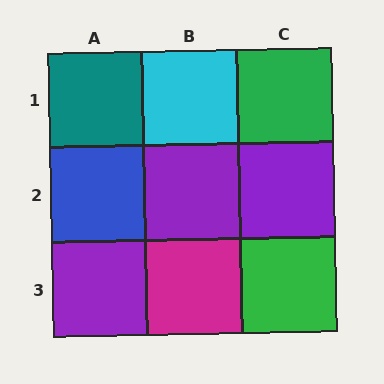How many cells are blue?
1 cell is blue.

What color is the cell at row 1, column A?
Teal.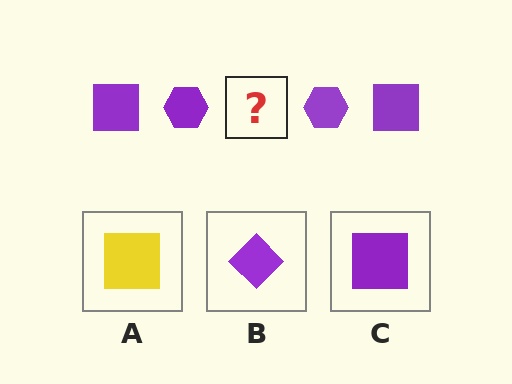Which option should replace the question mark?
Option C.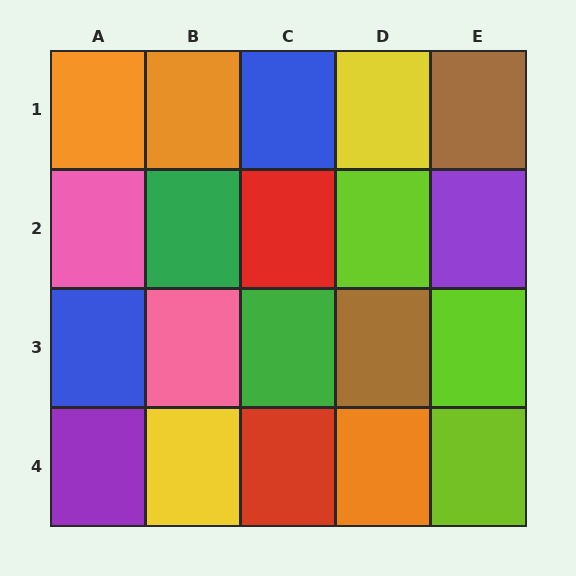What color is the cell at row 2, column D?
Lime.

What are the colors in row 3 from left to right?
Blue, pink, green, brown, lime.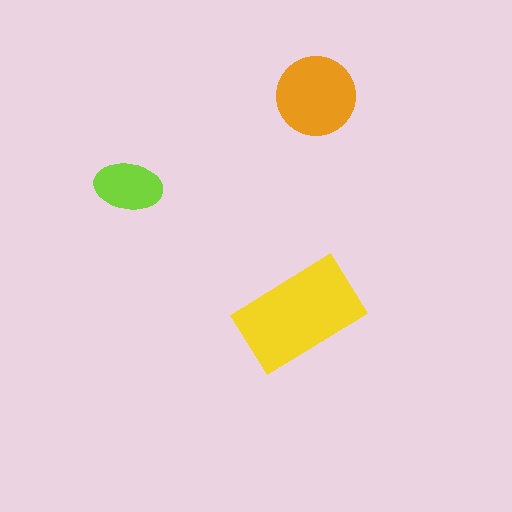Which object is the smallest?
The lime ellipse.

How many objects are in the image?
There are 3 objects in the image.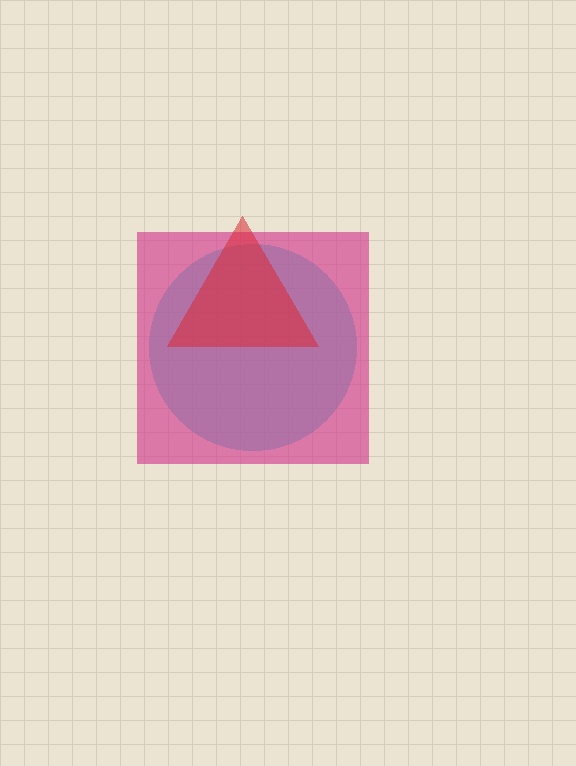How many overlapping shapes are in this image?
There are 3 overlapping shapes in the image.